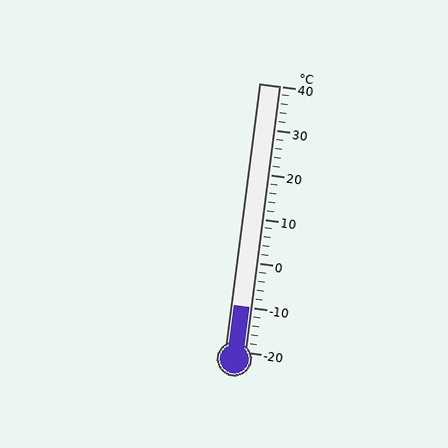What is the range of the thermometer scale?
The thermometer scale ranges from -20°C to 40°C.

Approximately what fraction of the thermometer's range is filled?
The thermometer is filled to approximately 15% of its range.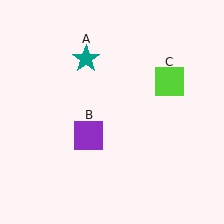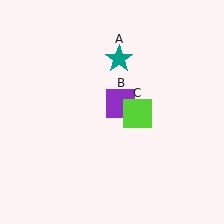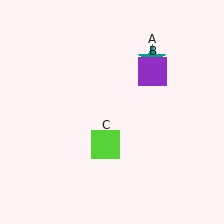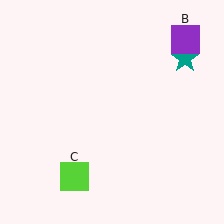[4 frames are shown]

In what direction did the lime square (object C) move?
The lime square (object C) moved down and to the left.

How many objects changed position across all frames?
3 objects changed position: teal star (object A), purple square (object B), lime square (object C).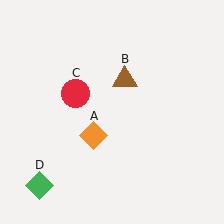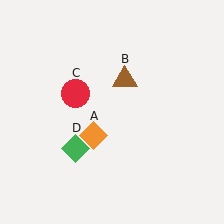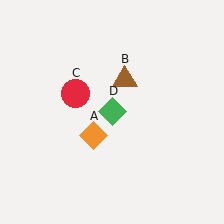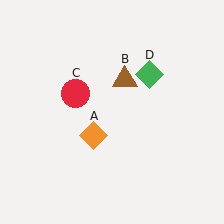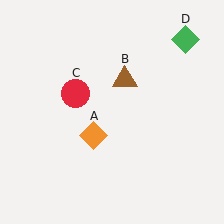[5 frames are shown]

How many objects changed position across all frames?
1 object changed position: green diamond (object D).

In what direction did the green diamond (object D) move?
The green diamond (object D) moved up and to the right.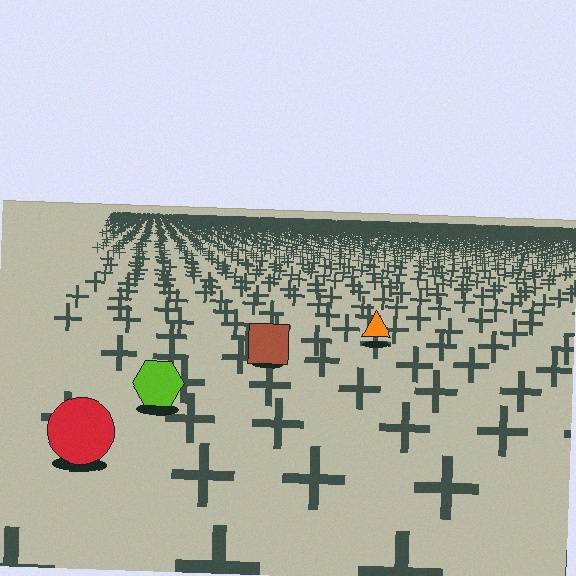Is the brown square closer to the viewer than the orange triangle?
Yes. The brown square is closer — you can tell from the texture gradient: the ground texture is coarser near it.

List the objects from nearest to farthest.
From nearest to farthest: the red circle, the lime hexagon, the brown square, the orange triangle.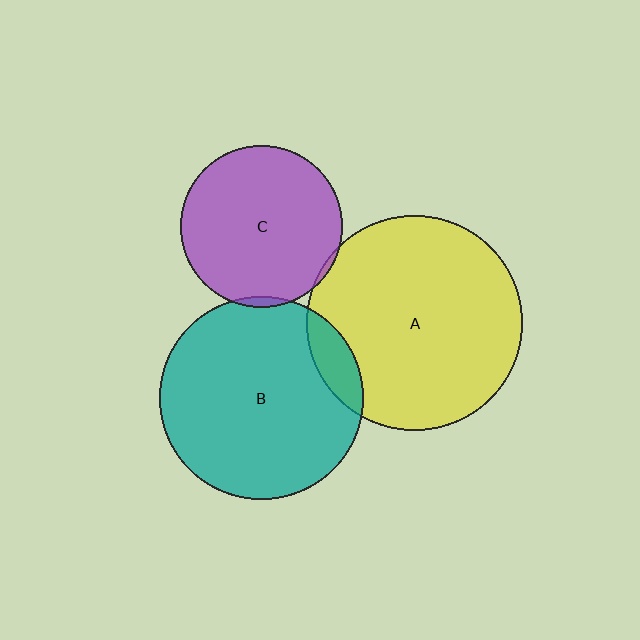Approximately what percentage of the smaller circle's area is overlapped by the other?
Approximately 5%.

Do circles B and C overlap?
Yes.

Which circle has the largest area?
Circle A (yellow).